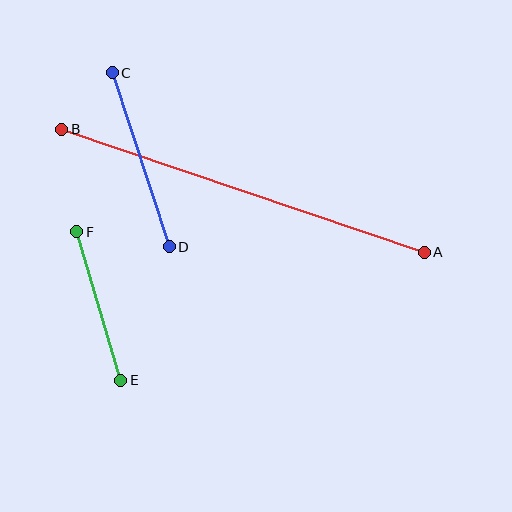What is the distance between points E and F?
The distance is approximately 155 pixels.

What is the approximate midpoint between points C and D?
The midpoint is at approximately (141, 160) pixels.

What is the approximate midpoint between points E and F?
The midpoint is at approximately (99, 306) pixels.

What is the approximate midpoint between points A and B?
The midpoint is at approximately (243, 191) pixels.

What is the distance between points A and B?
The distance is approximately 383 pixels.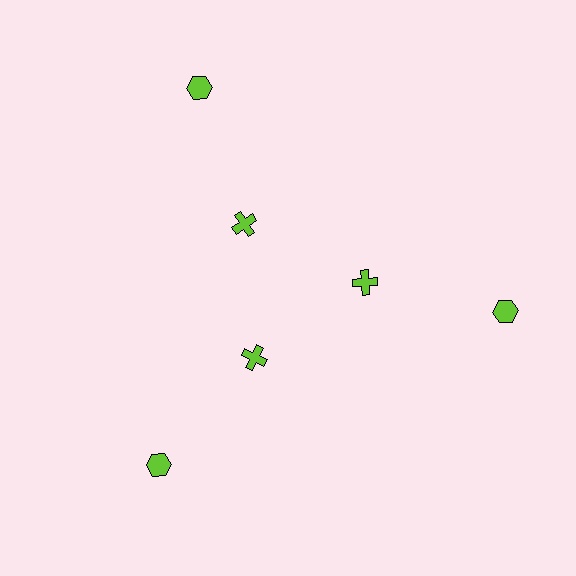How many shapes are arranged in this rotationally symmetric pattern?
There are 6 shapes, arranged in 3 groups of 2.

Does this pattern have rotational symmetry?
Yes, this pattern has 3-fold rotational symmetry. It looks the same after rotating 120 degrees around the center.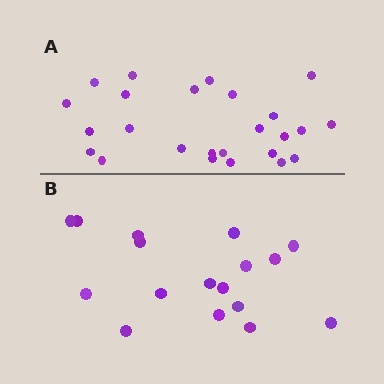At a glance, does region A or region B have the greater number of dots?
Region A (the top region) has more dots.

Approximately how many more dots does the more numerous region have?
Region A has roughly 8 or so more dots than region B.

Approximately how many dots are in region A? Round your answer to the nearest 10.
About 20 dots. (The exact count is 25, which rounds to 20.)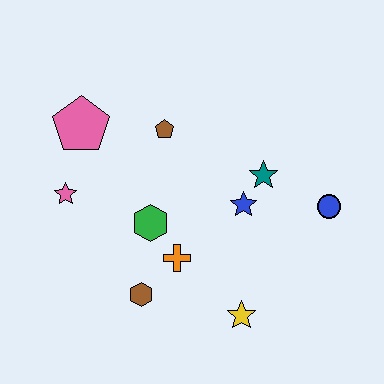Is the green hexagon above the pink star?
No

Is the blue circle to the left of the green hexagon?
No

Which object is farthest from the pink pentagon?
The blue circle is farthest from the pink pentagon.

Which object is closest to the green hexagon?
The orange cross is closest to the green hexagon.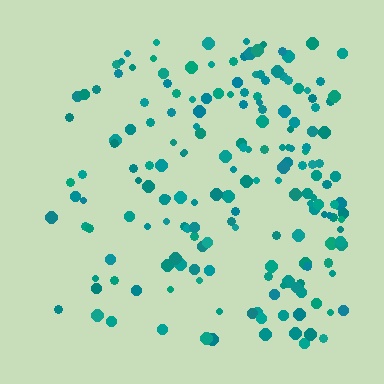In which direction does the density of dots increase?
From left to right, with the right side densest.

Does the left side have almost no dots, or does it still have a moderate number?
Still a moderate number, just noticeably fewer than the right.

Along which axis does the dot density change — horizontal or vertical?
Horizontal.